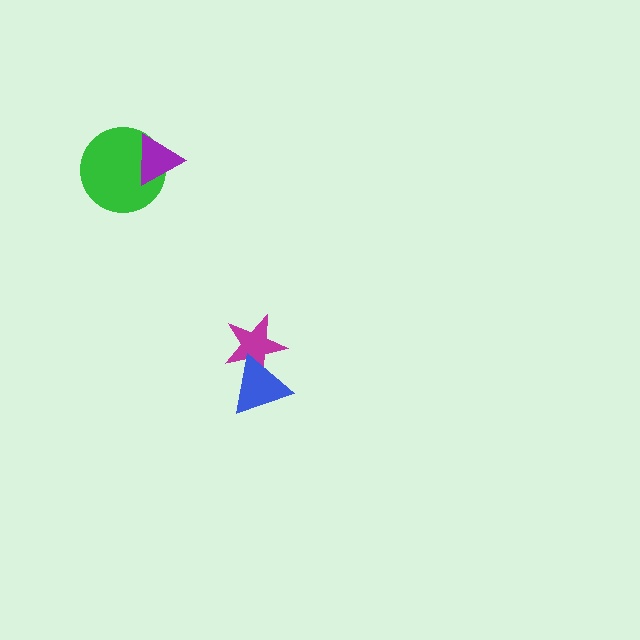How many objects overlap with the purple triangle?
1 object overlaps with the purple triangle.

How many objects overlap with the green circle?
1 object overlaps with the green circle.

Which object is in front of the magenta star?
The blue triangle is in front of the magenta star.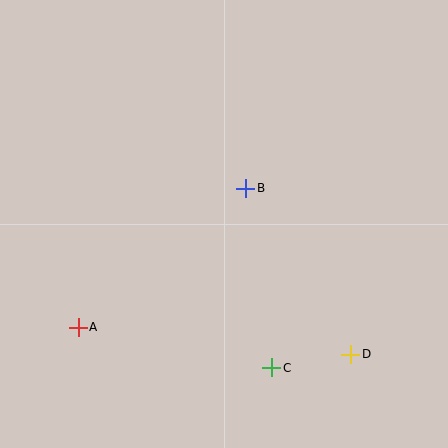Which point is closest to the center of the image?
Point B at (246, 188) is closest to the center.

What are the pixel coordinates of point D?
Point D is at (351, 354).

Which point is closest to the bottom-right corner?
Point D is closest to the bottom-right corner.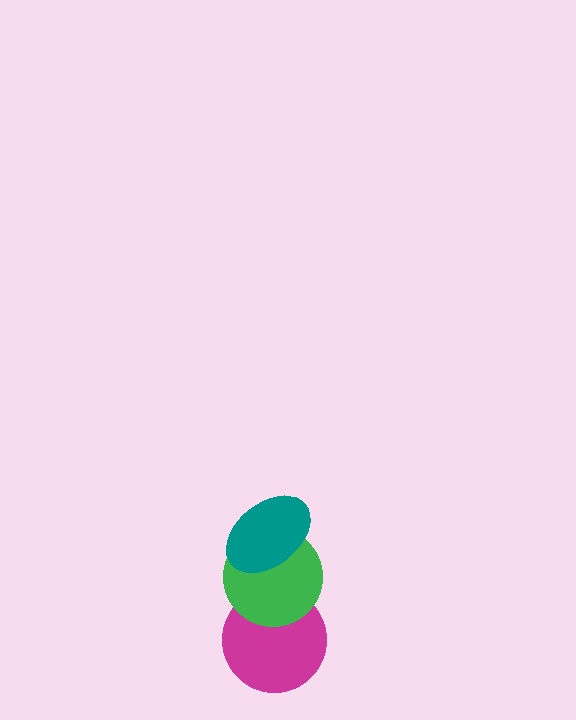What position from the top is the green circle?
The green circle is 2nd from the top.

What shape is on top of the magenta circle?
The green circle is on top of the magenta circle.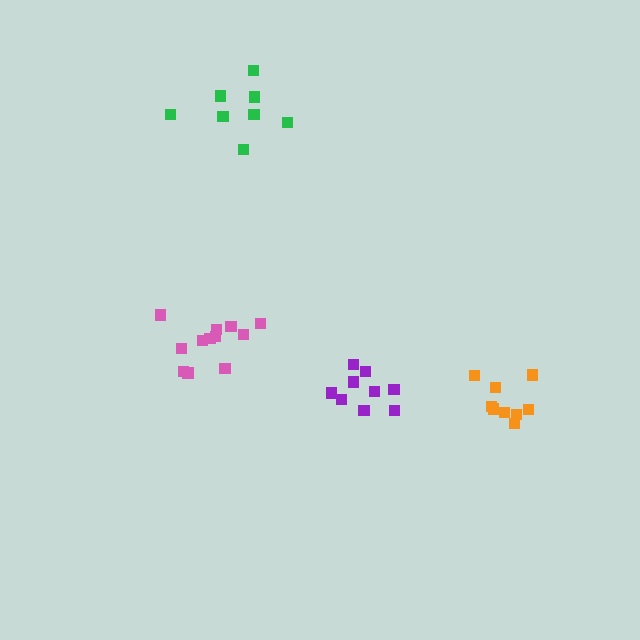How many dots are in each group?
Group 1: 9 dots, Group 2: 12 dots, Group 3: 9 dots, Group 4: 8 dots (38 total).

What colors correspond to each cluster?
The clusters are colored: purple, pink, orange, green.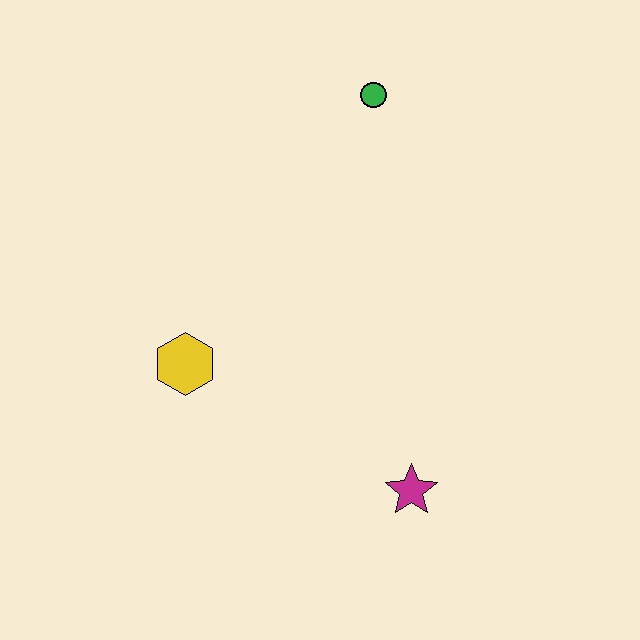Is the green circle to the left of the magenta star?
Yes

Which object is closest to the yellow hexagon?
The magenta star is closest to the yellow hexagon.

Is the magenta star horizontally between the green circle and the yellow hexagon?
No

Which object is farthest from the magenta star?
The green circle is farthest from the magenta star.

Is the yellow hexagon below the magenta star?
No